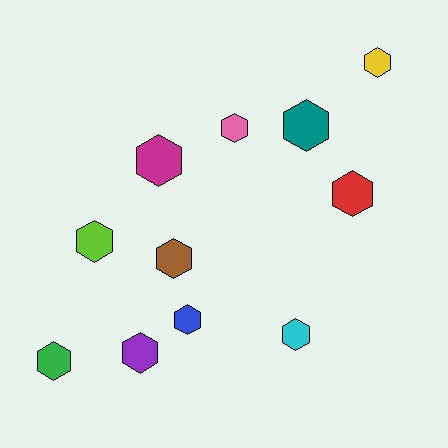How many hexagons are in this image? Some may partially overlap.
There are 11 hexagons.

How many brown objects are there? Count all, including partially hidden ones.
There is 1 brown object.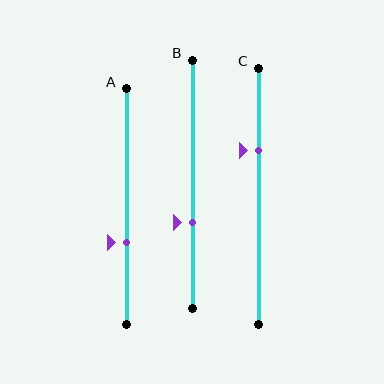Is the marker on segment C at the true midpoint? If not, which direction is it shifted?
No, the marker on segment C is shifted upward by about 18% of the segment length.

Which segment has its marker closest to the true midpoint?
Segment A has its marker closest to the true midpoint.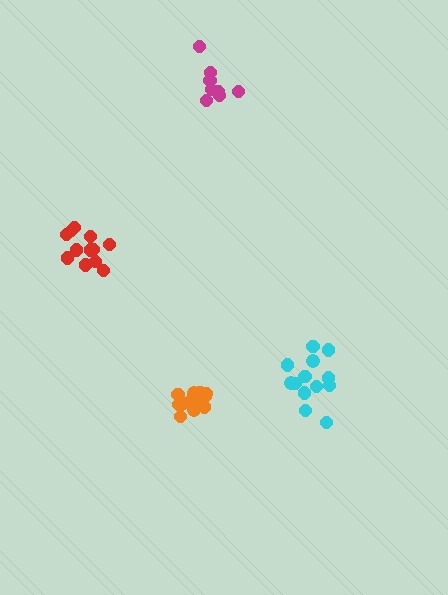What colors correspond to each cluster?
The clusters are colored: magenta, orange, red, cyan.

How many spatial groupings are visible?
There are 4 spatial groupings.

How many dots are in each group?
Group 1: 8 dots, Group 2: 13 dots, Group 3: 12 dots, Group 4: 13 dots (46 total).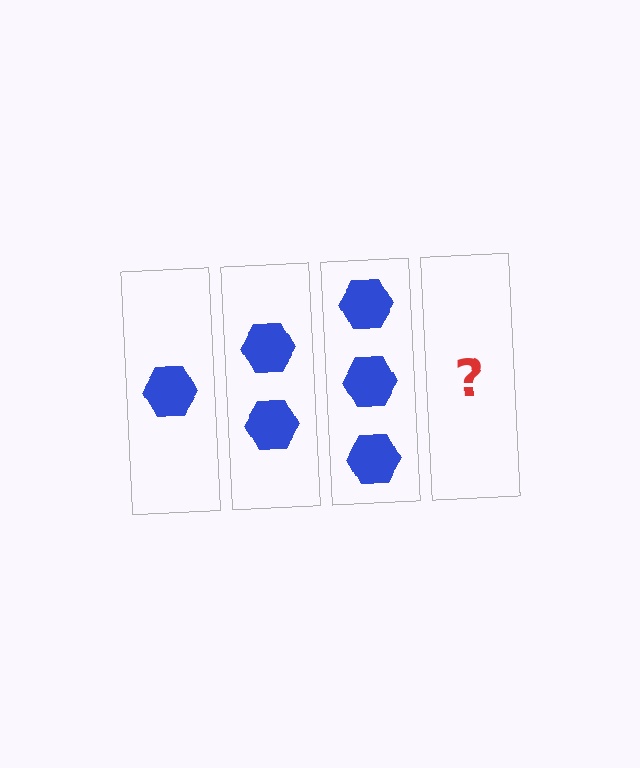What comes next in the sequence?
The next element should be 4 hexagons.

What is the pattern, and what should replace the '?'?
The pattern is that each step adds one more hexagon. The '?' should be 4 hexagons.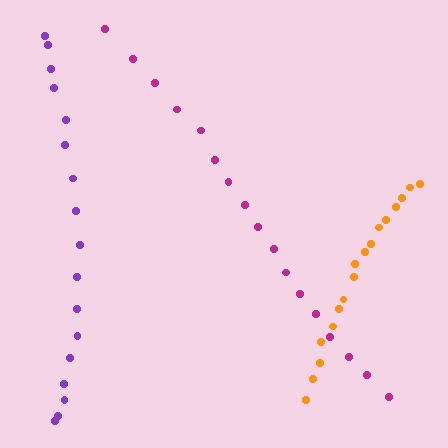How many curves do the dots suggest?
There are 3 distinct paths.